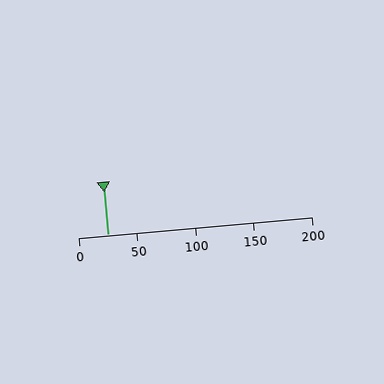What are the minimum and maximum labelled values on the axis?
The axis runs from 0 to 200.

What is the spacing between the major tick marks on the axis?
The major ticks are spaced 50 apart.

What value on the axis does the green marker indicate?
The marker indicates approximately 25.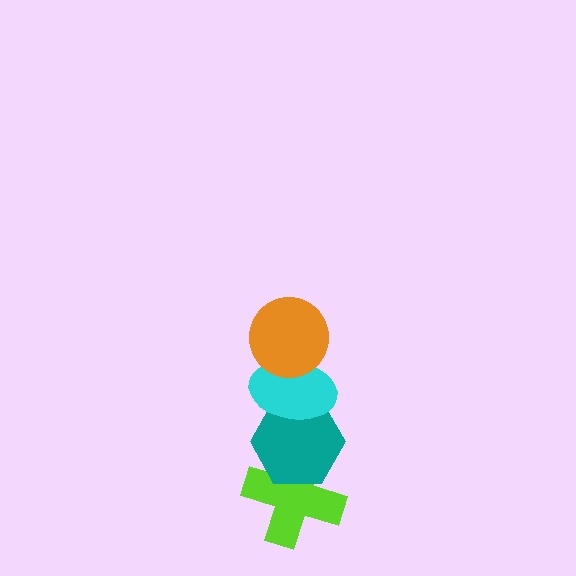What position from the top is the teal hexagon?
The teal hexagon is 3rd from the top.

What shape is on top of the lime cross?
The teal hexagon is on top of the lime cross.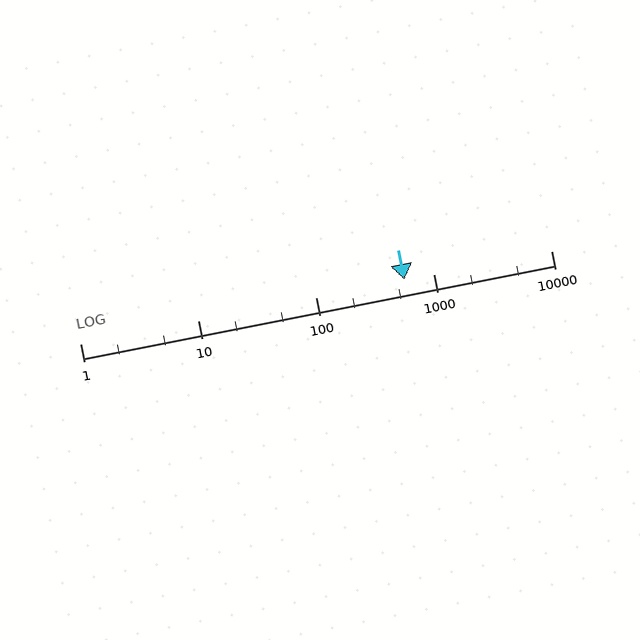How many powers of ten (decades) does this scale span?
The scale spans 4 decades, from 1 to 10000.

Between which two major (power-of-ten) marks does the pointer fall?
The pointer is between 100 and 1000.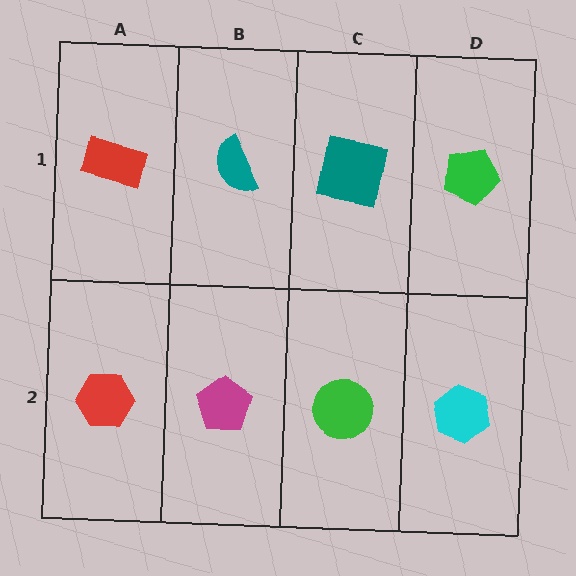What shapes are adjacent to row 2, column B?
A teal semicircle (row 1, column B), a red hexagon (row 2, column A), a green circle (row 2, column C).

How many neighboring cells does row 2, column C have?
3.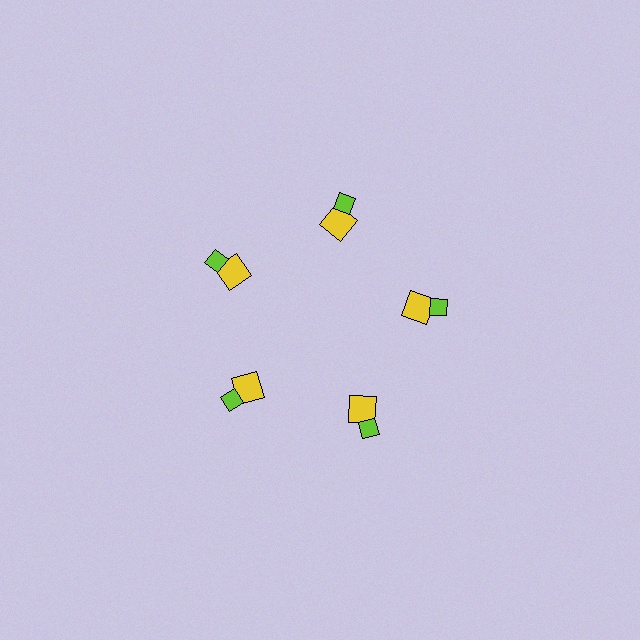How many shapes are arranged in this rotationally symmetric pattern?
There are 10 shapes, arranged in 5 groups of 2.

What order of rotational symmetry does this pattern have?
This pattern has 5-fold rotational symmetry.